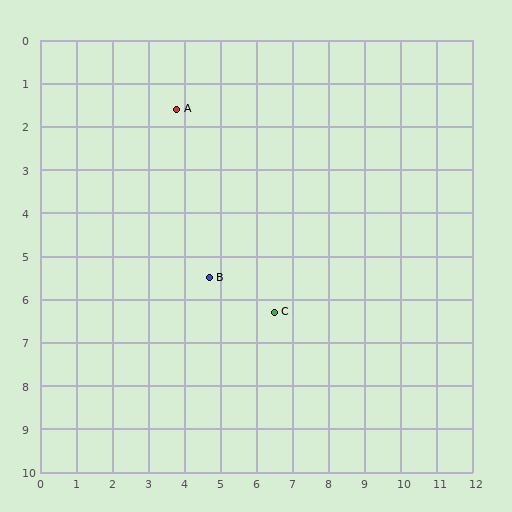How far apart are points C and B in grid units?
Points C and B are about 2.0 grid units apart.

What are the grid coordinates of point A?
Point A is at approximately (3.8, 1.6).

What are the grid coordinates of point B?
Point B is at approximately (4.7, 5.5).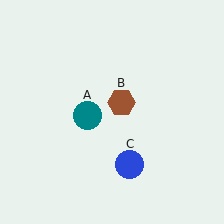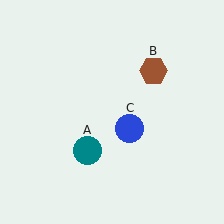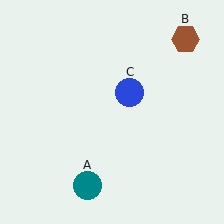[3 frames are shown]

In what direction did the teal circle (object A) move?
The teal circle (object A) moved down.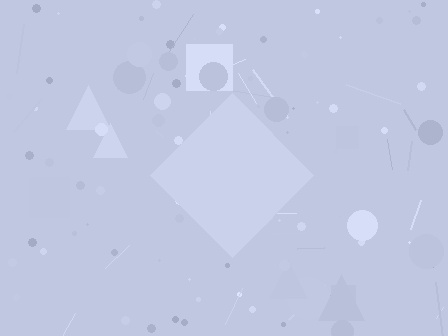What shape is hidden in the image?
A diamond is hidden in the image.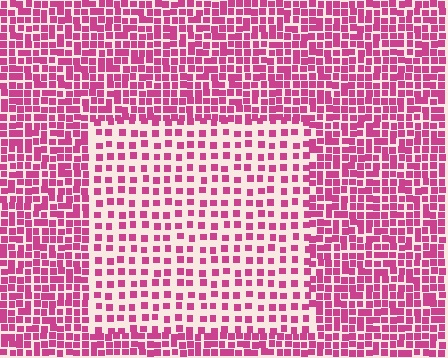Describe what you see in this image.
The image contains small magenta elements arranged at two different densities. A rectangle-shaped region is visible where the elements are less densely packed than the surrounding area.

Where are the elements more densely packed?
The elements are more densely packed outside the rectangle boundary.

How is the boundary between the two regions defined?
The boundary is defined by a change in element density (approximately 2.0x ratio). All elements are the same color, size, and shape.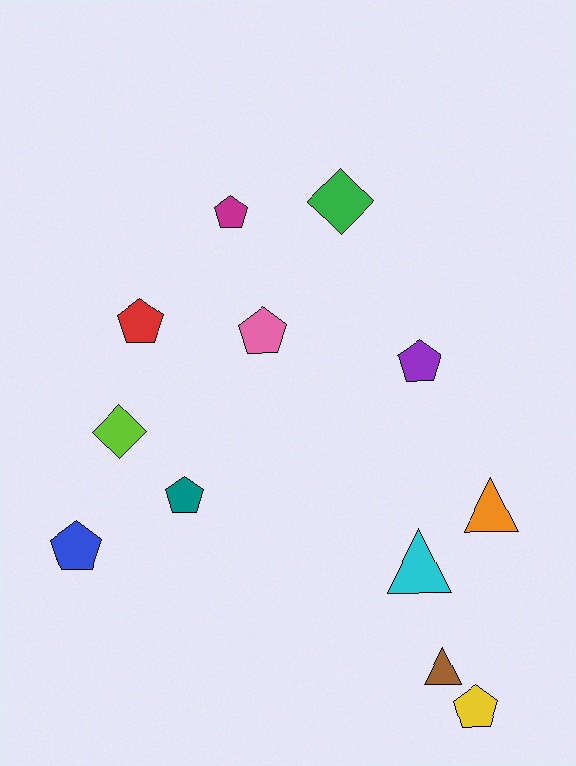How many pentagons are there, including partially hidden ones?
There are 7 pentagons.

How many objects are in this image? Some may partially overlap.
There are 12 objects.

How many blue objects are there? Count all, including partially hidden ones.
There is 1 blue object.